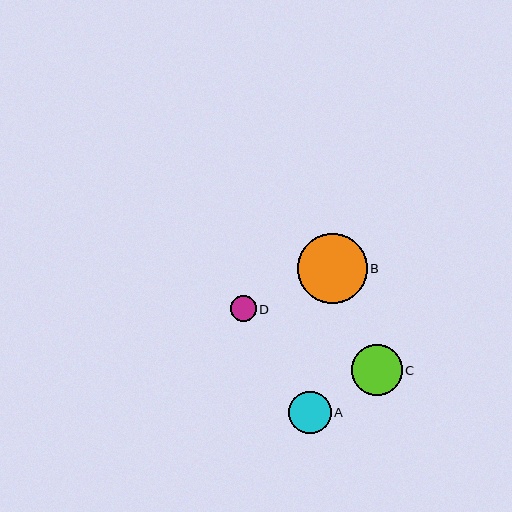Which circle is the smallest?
Circle D is the smallest with a size of approximately 26 pixels.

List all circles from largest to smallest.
From largest to smallest: B, C, A, D.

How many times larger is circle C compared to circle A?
Circle C is approximately 1.2 times the size of circle A.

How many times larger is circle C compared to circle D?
Circle C is approximately 2.0 times the size of circle D.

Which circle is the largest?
Circle B is the largest with a size of approximately 70 pixels.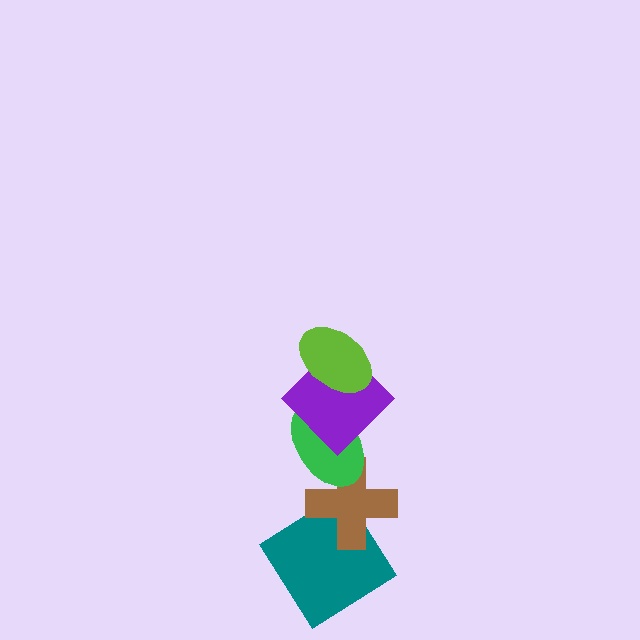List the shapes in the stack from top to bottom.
From top to bottom: the lime ellipse, the purple diamond, the green ellipse, the brown cross, the teal diamond.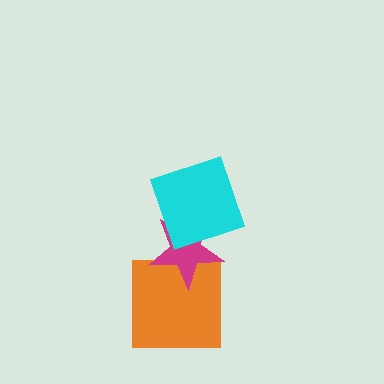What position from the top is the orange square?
The orange square is 3rd from the top.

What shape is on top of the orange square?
The magenta star is on top of the orange square.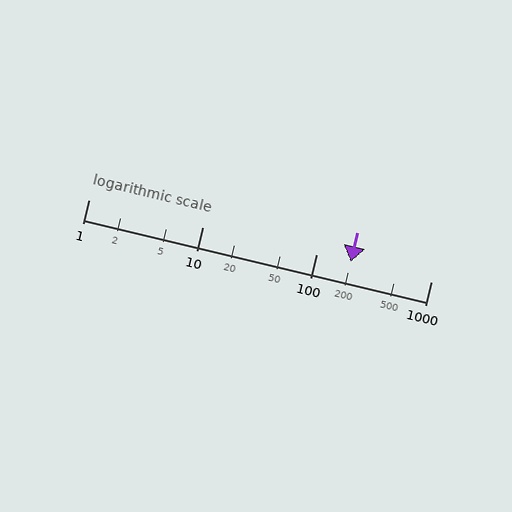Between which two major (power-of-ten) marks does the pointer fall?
The pointer is between 100 and 1000.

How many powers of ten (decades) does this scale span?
The scale spans 3 decades, from 1 to 1000.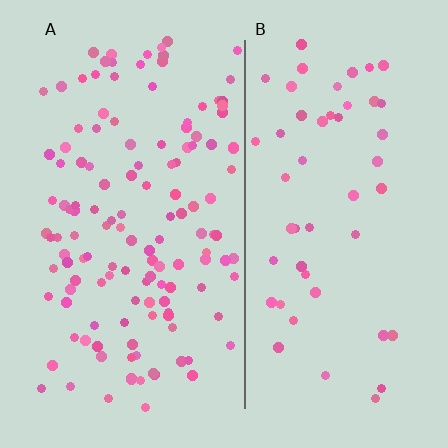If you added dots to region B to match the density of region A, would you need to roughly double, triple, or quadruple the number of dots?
Approximately triple.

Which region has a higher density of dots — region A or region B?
A (the left).